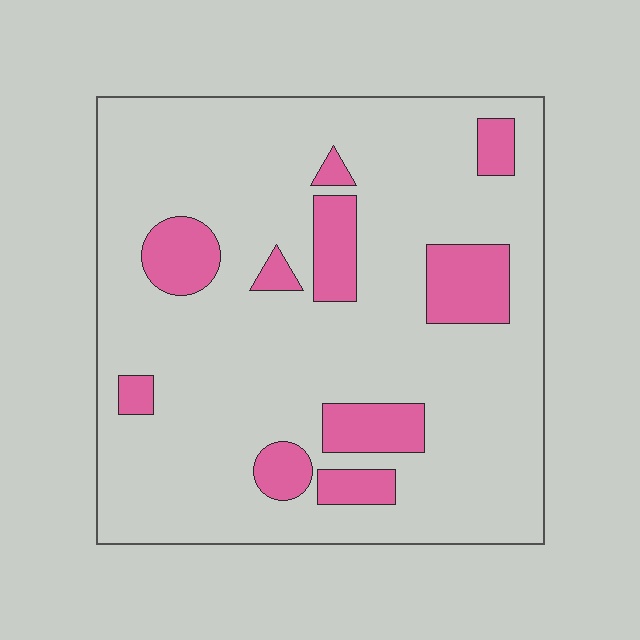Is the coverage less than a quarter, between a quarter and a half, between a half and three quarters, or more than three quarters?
Less than a quarter.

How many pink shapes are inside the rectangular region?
10.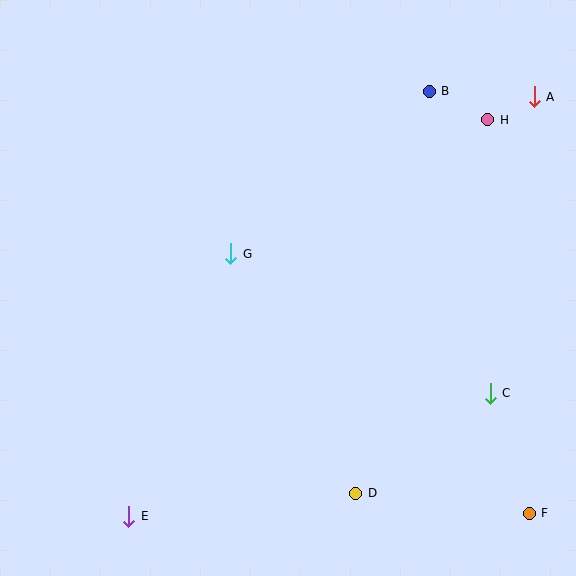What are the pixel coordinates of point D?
Point D is at (356, 493).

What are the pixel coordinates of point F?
Point F is at (529, 513).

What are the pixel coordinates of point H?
Point H is at (488, 120).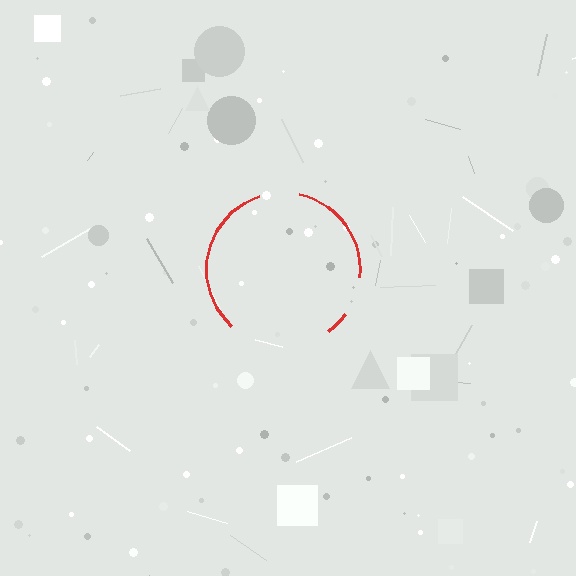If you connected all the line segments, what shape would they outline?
They would outline a circle.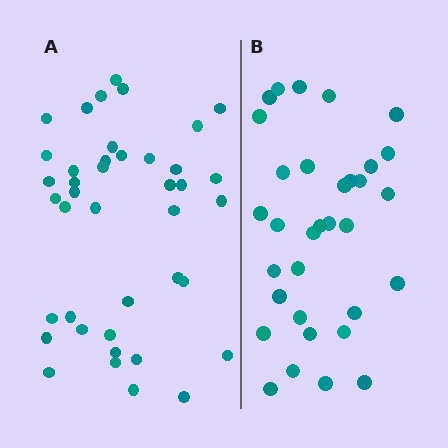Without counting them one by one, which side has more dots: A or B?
Region A (the left region) has more dots.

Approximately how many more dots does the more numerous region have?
Region A has roughly 8 or so more dots than region B.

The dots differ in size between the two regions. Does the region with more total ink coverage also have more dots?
No. Region B has more total ink coverage because its dots are larger, but region A actually contains more individual dots. Total area can be misleading — the number of items is what matters here.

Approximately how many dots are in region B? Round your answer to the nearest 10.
About 30 dots. (The exact count is 33, which rounds to 30.)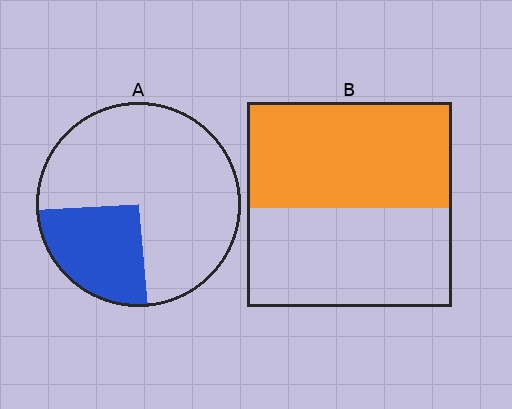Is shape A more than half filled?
No.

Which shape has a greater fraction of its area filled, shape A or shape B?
Shape B.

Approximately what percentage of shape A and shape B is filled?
A is approximately 25% and B is approximately 50%.